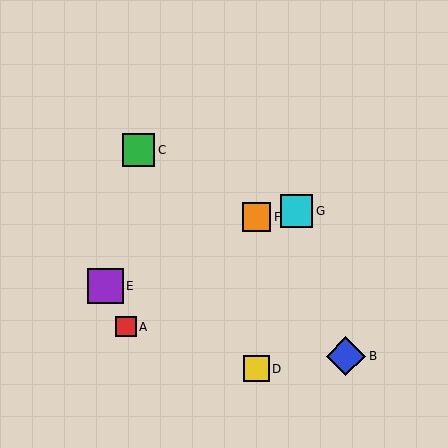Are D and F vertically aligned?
Yes, both are at x≈256.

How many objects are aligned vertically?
2 objects (D, F) are aligned vertically.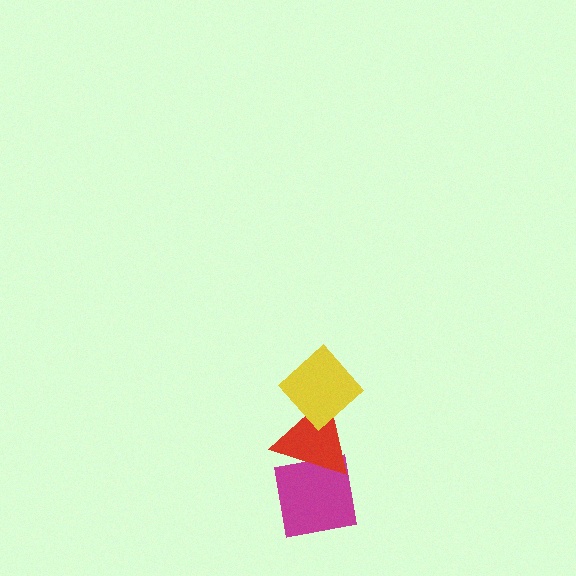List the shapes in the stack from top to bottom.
From top to bottom: the yellow diamond, the red triangle, the magenta square.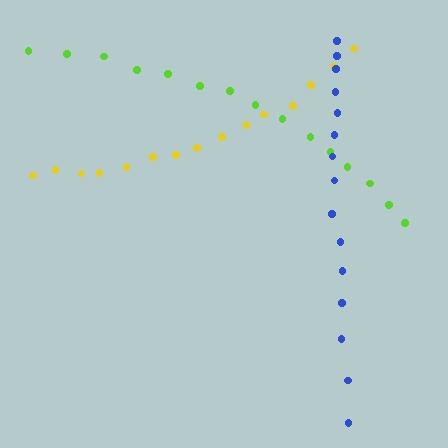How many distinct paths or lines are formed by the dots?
There are 3 distinct paths.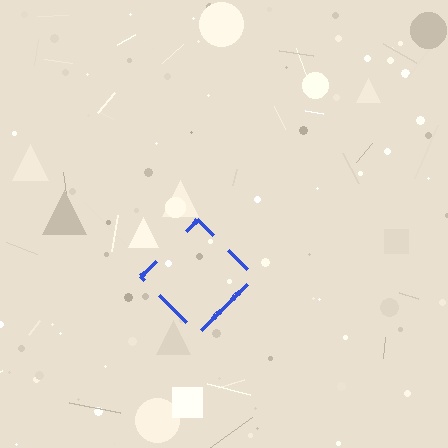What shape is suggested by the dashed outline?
The dashed outline suggests a diamond.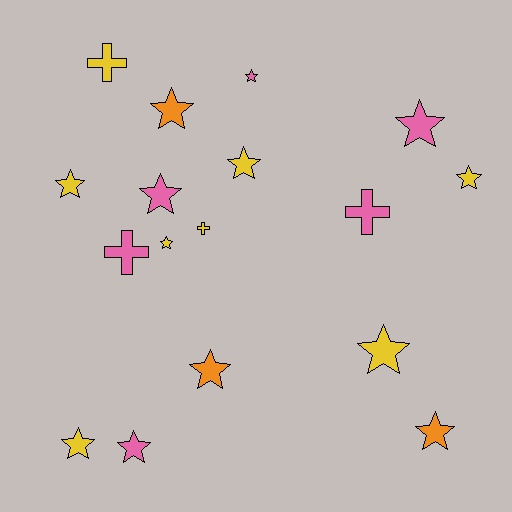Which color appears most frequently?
Yellow, with 8 objects.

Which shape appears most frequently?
Star, with 13 objects.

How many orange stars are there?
There are 3 orange stars.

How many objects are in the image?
There are 17 objects.